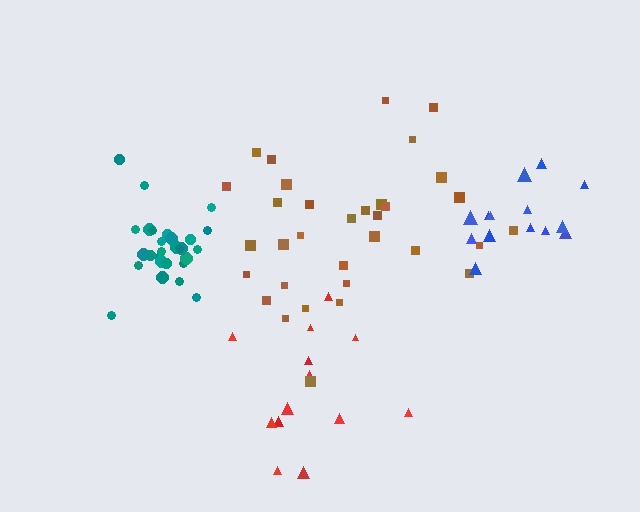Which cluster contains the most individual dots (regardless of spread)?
Brown (33).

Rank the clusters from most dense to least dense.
teal, blue, brown, red.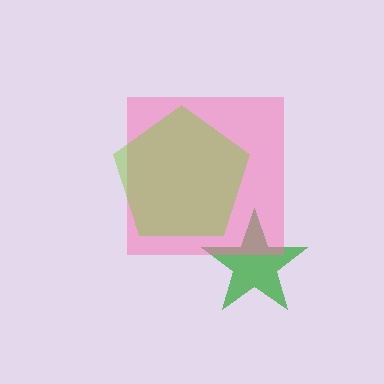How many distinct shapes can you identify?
There are 3 distinct shapes: a green star, a pink square, a lime pentagon.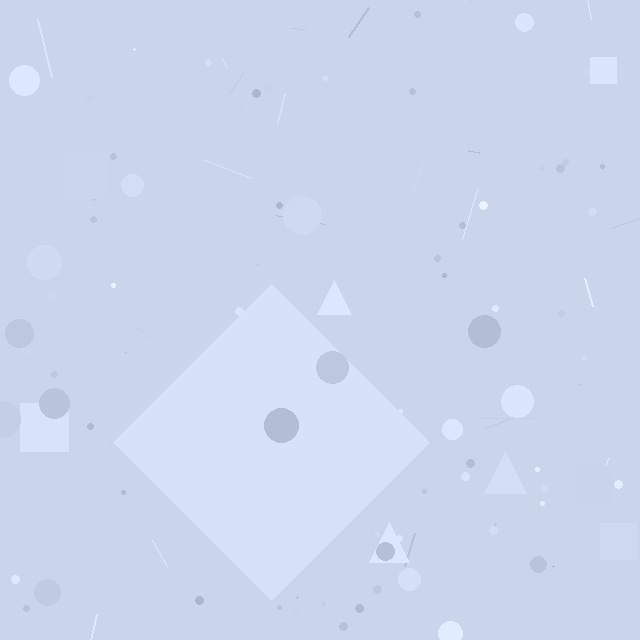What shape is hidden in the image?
A diamond is hidden in the image.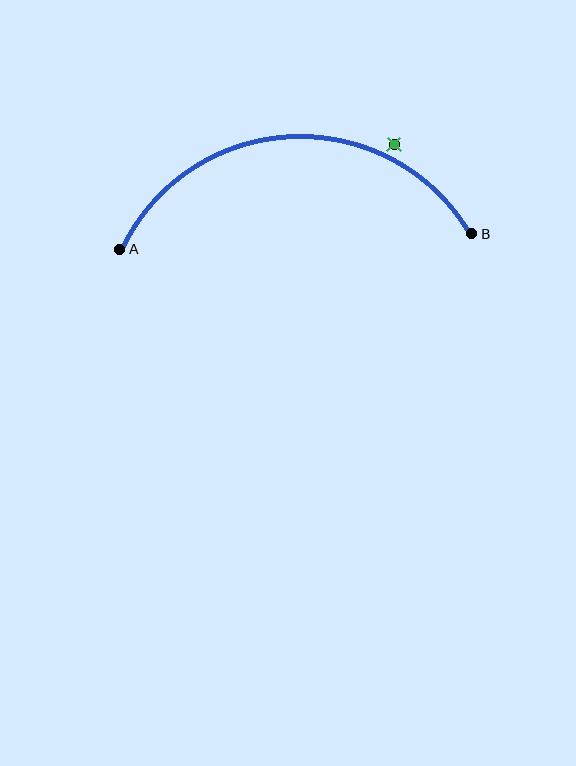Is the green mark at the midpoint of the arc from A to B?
No — the green mark does not lie on the arc at all. It sits slightly outside the curve.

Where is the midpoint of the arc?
The arc midpoint is the point on the curve farthest from the straight line joining A and B. It sits above that line.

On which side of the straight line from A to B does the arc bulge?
The arc bulges above the straight line connecting A and B.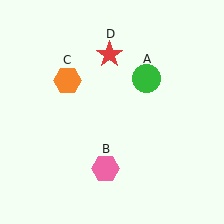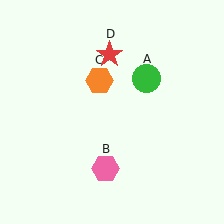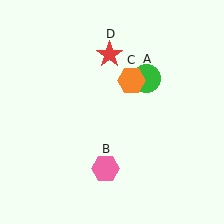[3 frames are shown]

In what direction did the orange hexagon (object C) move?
The orange hexagon (object C) moved right.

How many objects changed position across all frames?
1 object changed position: orange hexagon (object C).